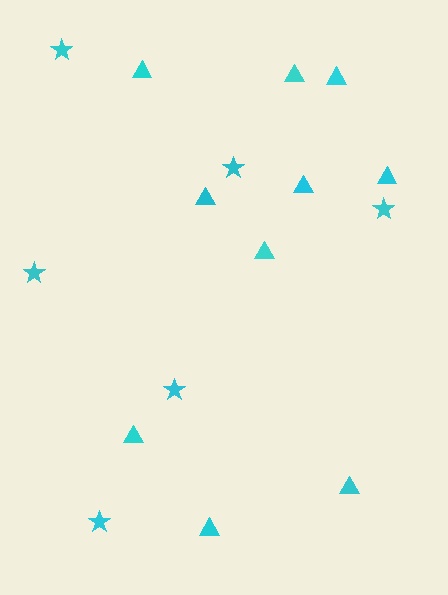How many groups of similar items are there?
There are 2 groups: one group of triangles (10) and one group of stars (6).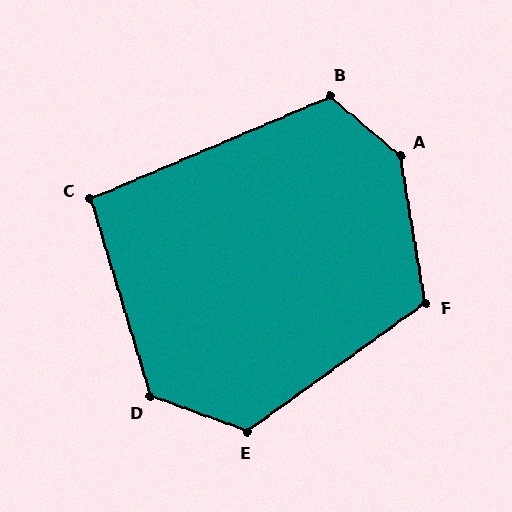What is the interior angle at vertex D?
Approximately 127 degrees (obtuse).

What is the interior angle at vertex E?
Approximately 124 degrees (obtuse).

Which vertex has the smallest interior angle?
C, at approximately 96 degrees.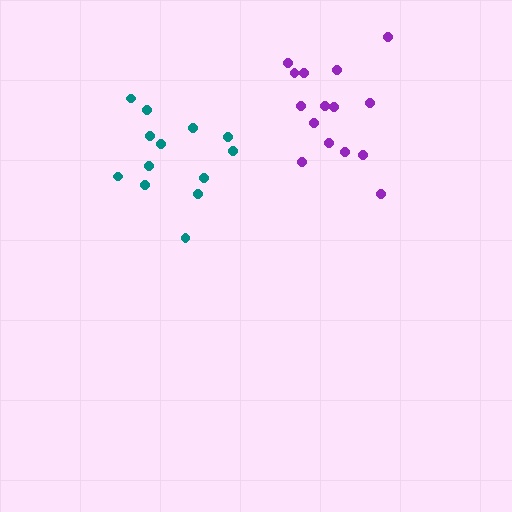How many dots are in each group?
Group 1: 13 dots, Group 2: 15 dots (28 total).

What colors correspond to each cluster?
The clusters are colored: teal, purple.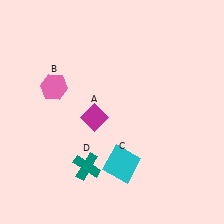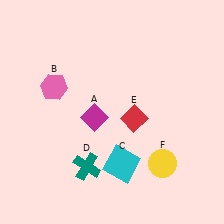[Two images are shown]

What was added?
A red diamond (E), a yellow circle (F) were added in Image 2.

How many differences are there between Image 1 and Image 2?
There are 2 differences between the two images.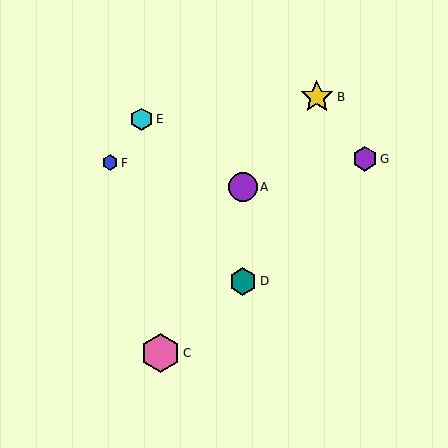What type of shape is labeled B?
Shape B is a yellow star.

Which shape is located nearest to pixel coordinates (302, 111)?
The yellow star (labeled B) at (317, 97) is nearest to that location.